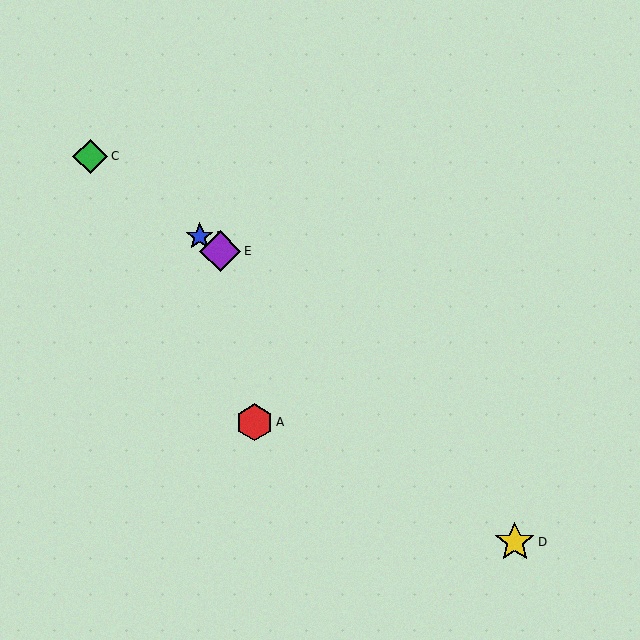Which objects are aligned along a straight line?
Objects B, C, E are aligned along a straight line.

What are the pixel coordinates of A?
Object A is at (254, 422).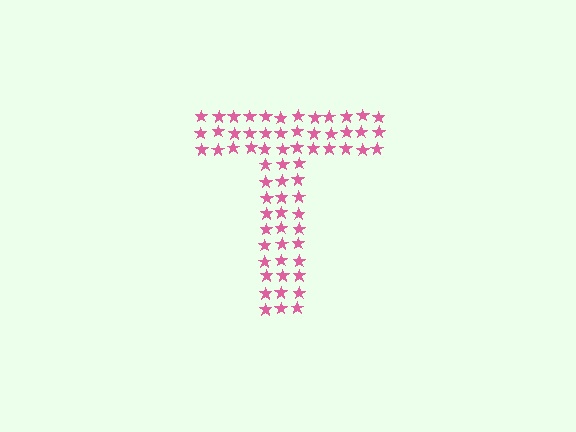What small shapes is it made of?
It is made of small stars.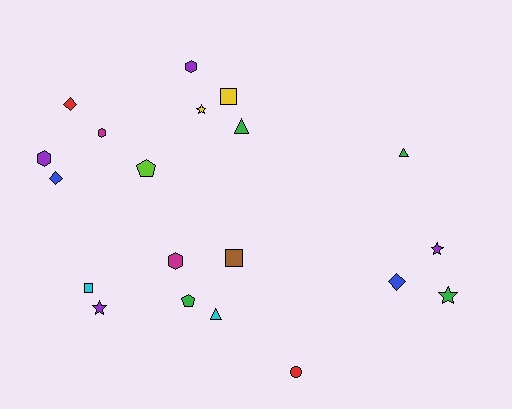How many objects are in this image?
There are 20 objects.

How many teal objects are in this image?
There are no teal objects.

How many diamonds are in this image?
There are 3 diamonds.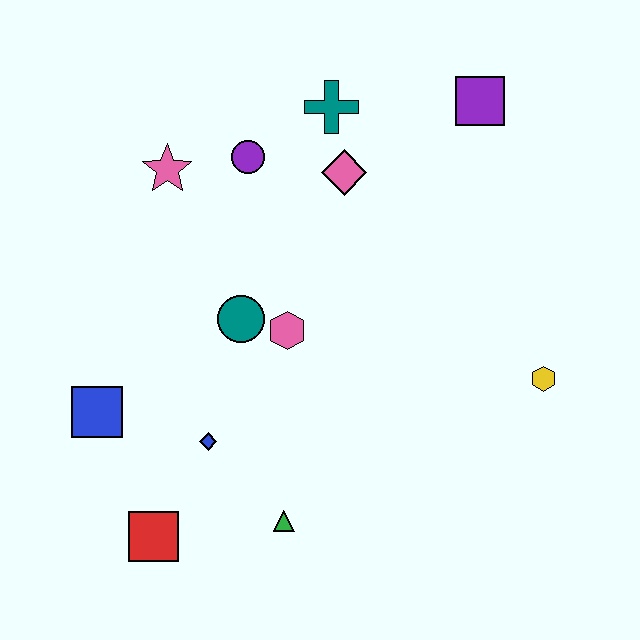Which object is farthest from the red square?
The purple square is farthest from the red square.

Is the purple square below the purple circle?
No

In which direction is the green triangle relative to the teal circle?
The green triangle is below the teal circle.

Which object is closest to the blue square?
The blue diamond is closest to the blue square.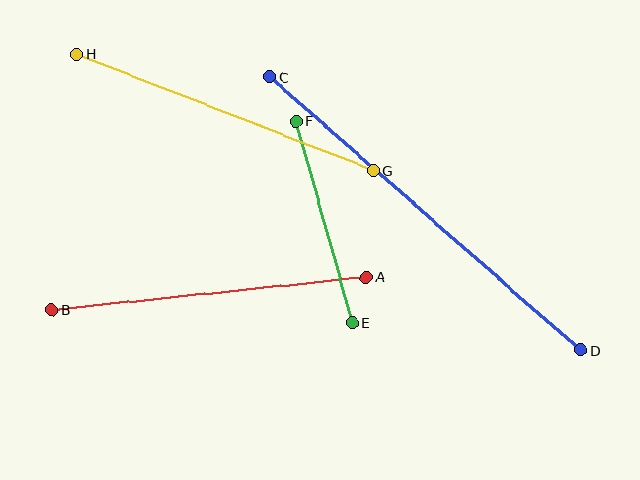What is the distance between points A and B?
The distance is approximately 316 pixels.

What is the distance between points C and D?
The distance is approximately 413 pixels.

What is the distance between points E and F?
The distance is approximately 210 pixels.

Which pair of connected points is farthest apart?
Points C and D are farthest apart.